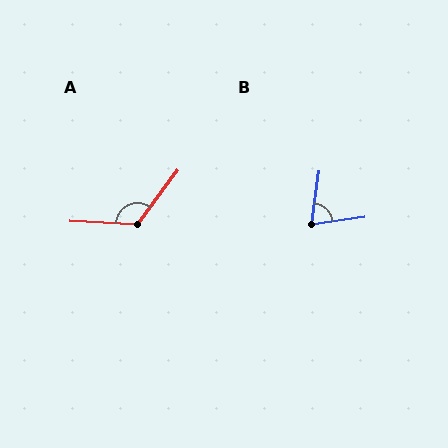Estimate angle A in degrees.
Approximately 125 degrees.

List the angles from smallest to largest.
B (74°), A (125°).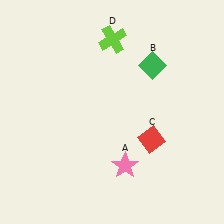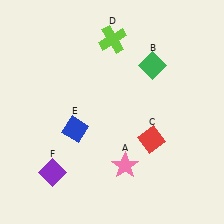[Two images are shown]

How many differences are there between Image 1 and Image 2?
There are 2 differences between the two images.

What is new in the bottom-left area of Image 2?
A purple diamond (F) was added in the bottom-left area of Image 2.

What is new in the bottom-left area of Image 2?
A blue diamond (E) was added in the bottom-left area of Image 2.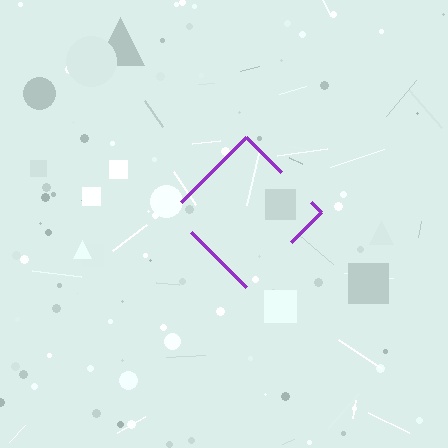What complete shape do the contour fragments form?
The contour fragments form a diamond.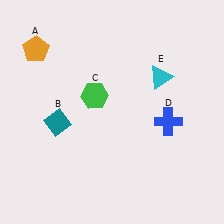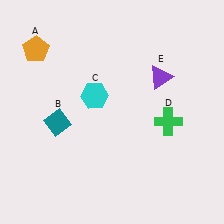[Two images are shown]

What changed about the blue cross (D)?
In Image 1, D is blue. In Image 2, it changed to green.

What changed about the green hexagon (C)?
In Image 1, C is green. In Image 2, it changed to cyan.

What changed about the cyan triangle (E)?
In Image 1, E is cyan. In Image 2, it changed to purple.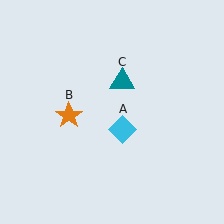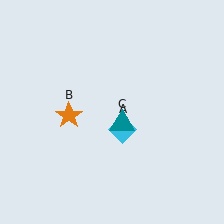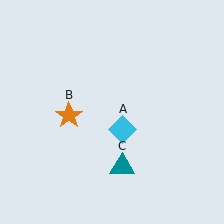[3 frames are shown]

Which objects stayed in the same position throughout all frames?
Cyan diamond (object A) and orange star (object B) remained stationary.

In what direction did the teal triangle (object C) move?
The teal triangle (object C) moved down.